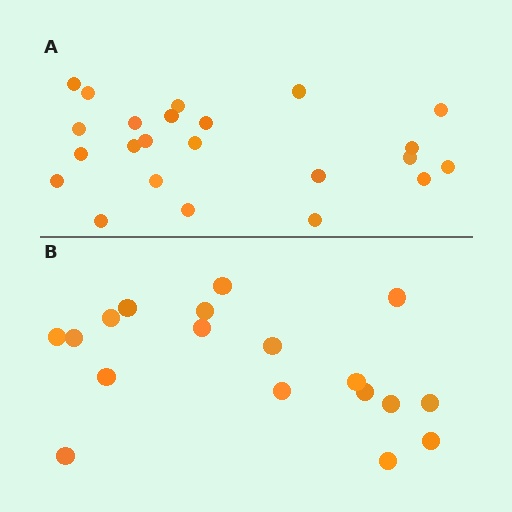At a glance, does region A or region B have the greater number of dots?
Region A (the top region) has more dots.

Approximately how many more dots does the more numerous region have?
Region A has about 5 more dots than region B.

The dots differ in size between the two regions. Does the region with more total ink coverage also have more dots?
No. Region B has more total ink coverage because its dots are larger, but region A actually contains more individual dots. Total area can be misleading — the number of items is what matters here.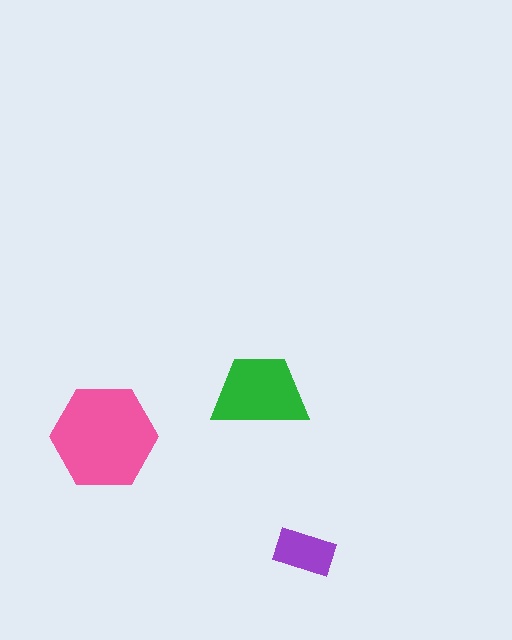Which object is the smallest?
The purple rectangle.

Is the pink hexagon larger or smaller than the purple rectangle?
Larger.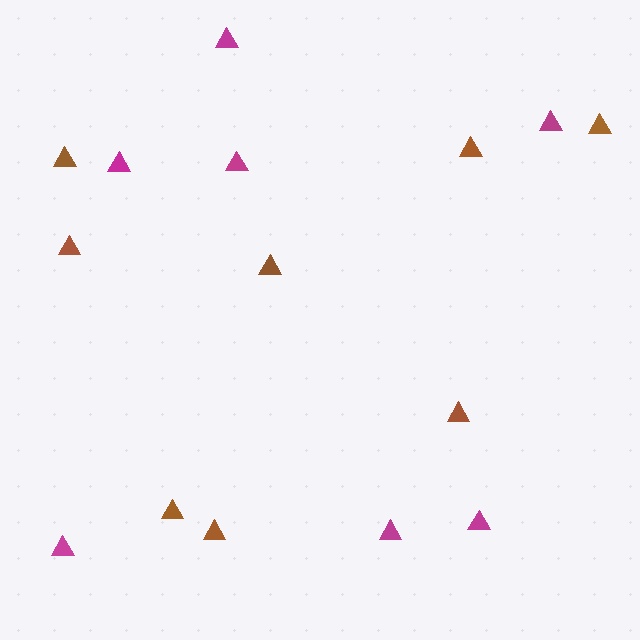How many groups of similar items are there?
There are 2 groups: one group of brown triangles (8) and one group of magenta triangles (7).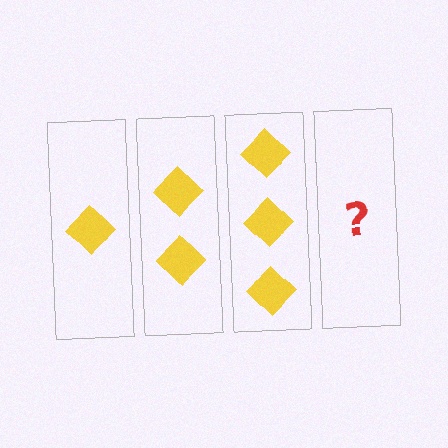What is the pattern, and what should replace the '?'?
The pattern is that each step adds one more diamond. The '?' should be 4 diamonds.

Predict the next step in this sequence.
The next step is 4 diamonds.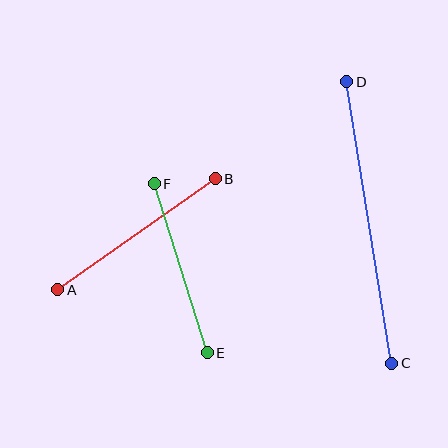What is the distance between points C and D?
The distance is approximately 285 pixels.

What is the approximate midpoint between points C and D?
The midpoint is at approximately (369, 222) pixels.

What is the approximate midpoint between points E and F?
The midpoint is at approximately (181, 268) pixels.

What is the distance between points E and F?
The distance is approximately 177 pixels.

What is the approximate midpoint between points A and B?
The midpoint is at approximately (136, 234) pixels.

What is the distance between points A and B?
The distance is approximately 193 pixels.